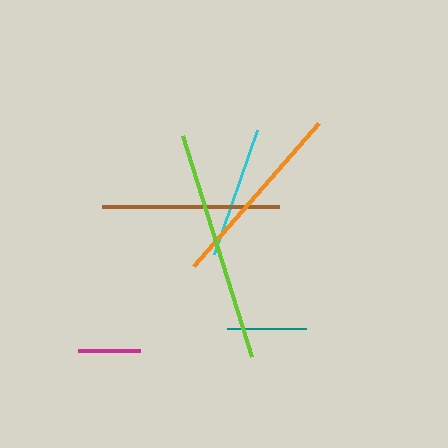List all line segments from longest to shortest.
From longest to shortest: lime, orange, brown, cyan, teal, magenta.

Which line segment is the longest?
The lime line is the longest at approximately 231 pixels.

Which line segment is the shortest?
The magenta line is the shortest at approximately 62 pixels.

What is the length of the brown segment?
The brown segment is approximately 177 pixels long.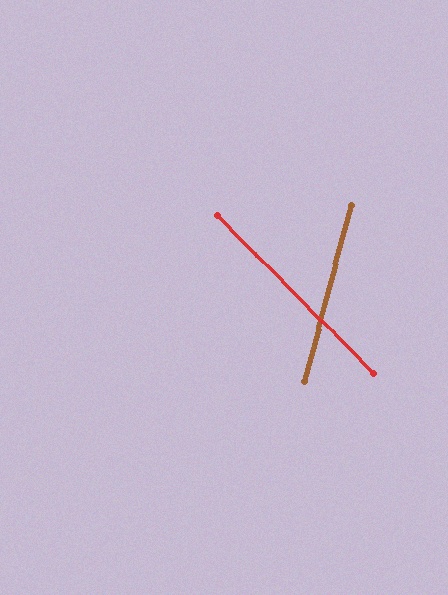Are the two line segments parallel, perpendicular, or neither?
Neither parallel nor perpendicular — they differ by about 59°.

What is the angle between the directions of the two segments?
Approximately 59 degrees.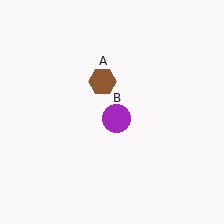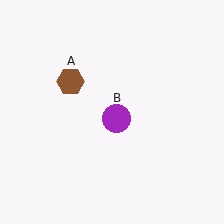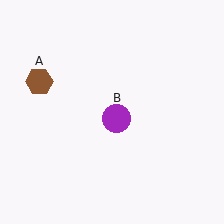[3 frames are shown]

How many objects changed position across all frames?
1 object changed position: brown hexagon (object A).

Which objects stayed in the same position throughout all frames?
Purple circle (object B) remained stationary.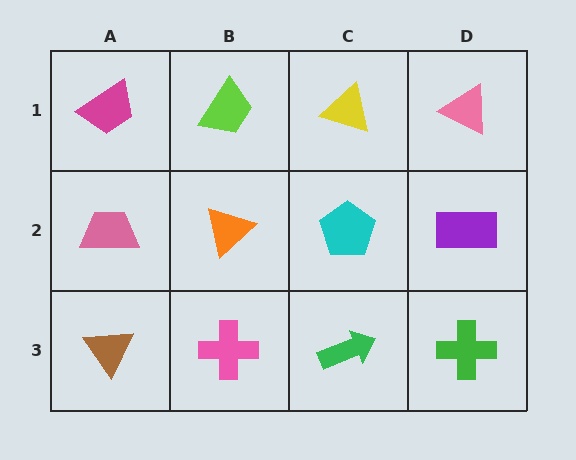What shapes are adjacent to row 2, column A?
A magenta trapezoid (row 1, column A), a brown triangle (row 3, column A), an orange triangle (row 2, column B).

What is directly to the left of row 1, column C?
A lime trapezoid.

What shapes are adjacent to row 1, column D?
A purple rectangle (row 2, column D), a yellow triangle (row 1, column C).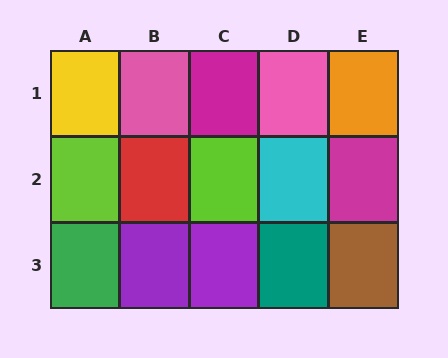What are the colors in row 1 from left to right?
Yellow, pink, magenta, pink, orange.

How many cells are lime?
2 cells are lime.